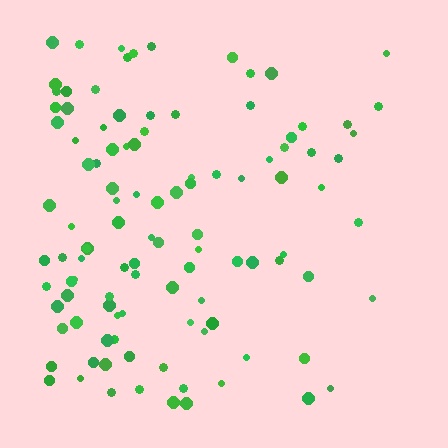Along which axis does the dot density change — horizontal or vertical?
Horizontal.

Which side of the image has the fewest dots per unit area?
The right.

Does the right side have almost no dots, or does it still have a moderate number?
Still a moderate number, just noticeably fewer than the left.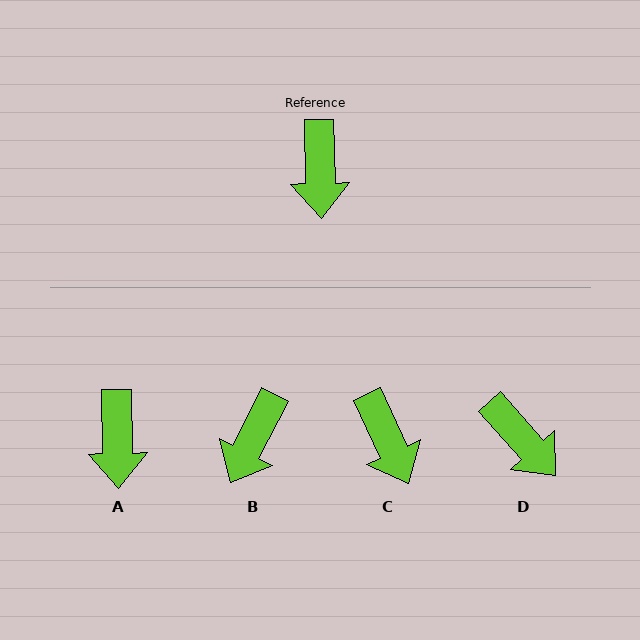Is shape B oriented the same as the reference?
No, it is off by about 28 degrees.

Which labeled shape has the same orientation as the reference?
A.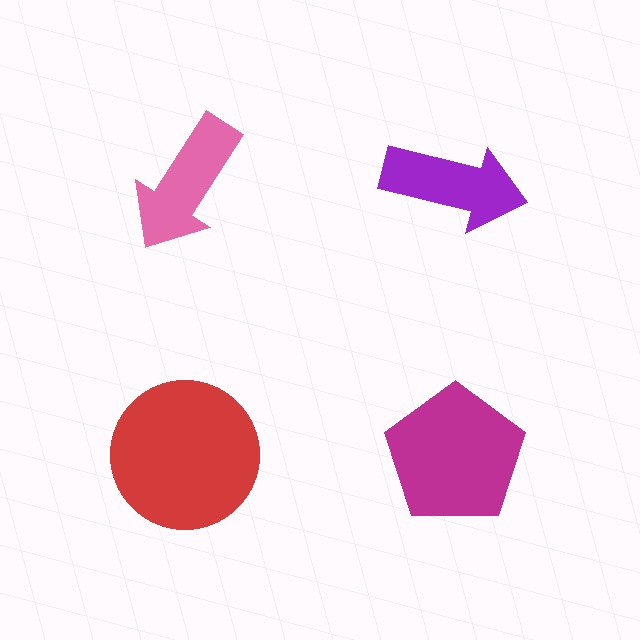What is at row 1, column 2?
A purple arrow.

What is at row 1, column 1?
A pink arrow.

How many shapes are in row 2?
2 shapes.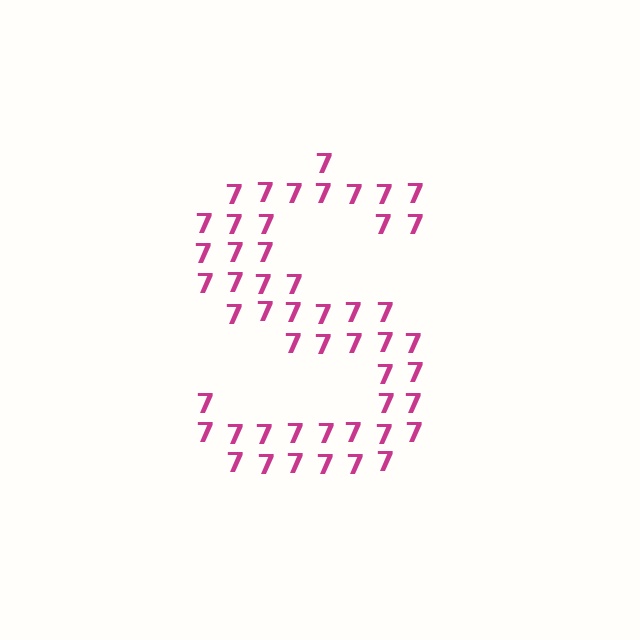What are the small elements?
The small elements are digit 7's.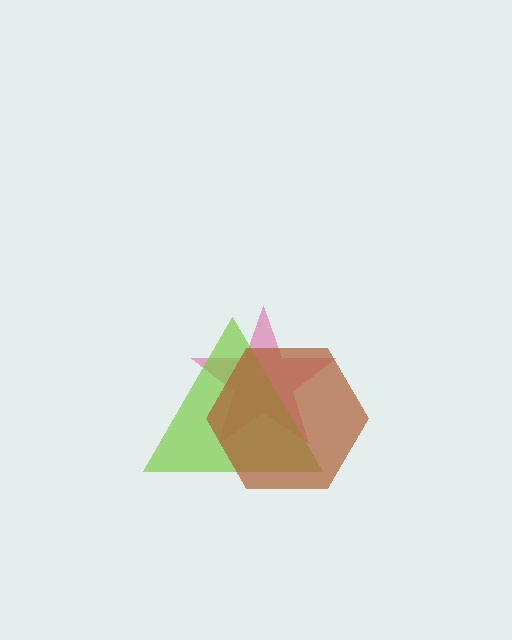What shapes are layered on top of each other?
The layered shapes are: a pink star, a lime triangle, a brown hexagon.